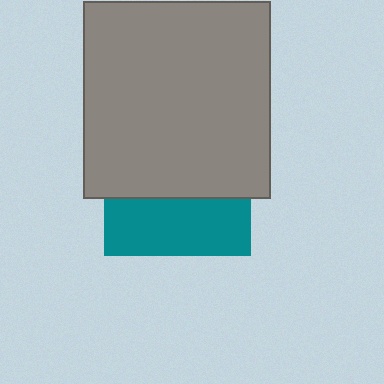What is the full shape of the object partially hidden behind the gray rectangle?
The partially hidden object is a teal square.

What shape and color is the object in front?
The object in front is a gray rectangle.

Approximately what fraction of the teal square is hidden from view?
Roughly 62% of the teal square is hidden behind the gray rectangle.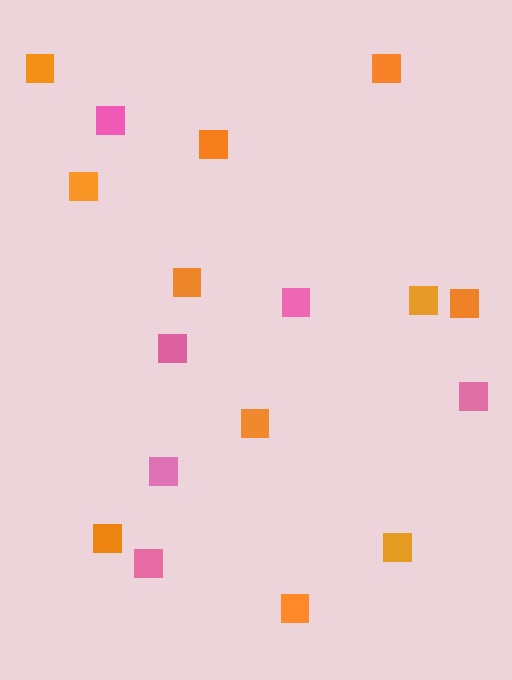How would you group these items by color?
There are 2 groups: one group of pink squares (6) and one group of orange squares (11).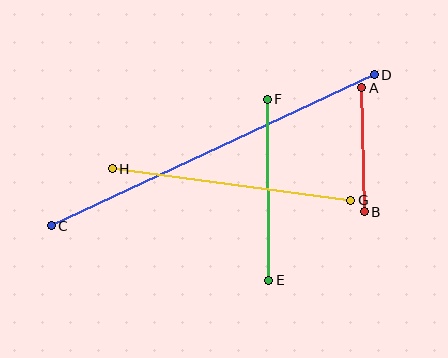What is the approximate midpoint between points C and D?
The midpoint is at approximately (213, 150) pixels.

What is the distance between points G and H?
The distance is approximately 241 pixels.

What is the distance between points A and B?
The distance is approximately 124 pixels.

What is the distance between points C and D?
The distance is approximately 356 pixels.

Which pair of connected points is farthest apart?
Points C and D are farthest apart.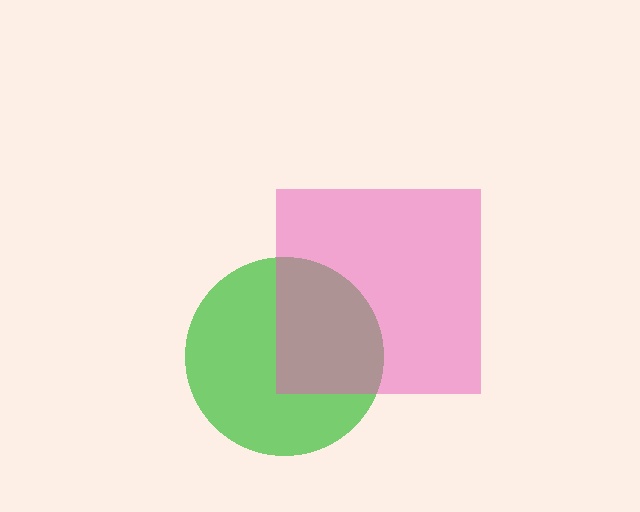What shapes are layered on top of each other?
The layered shapes are: a green circle, a pink square.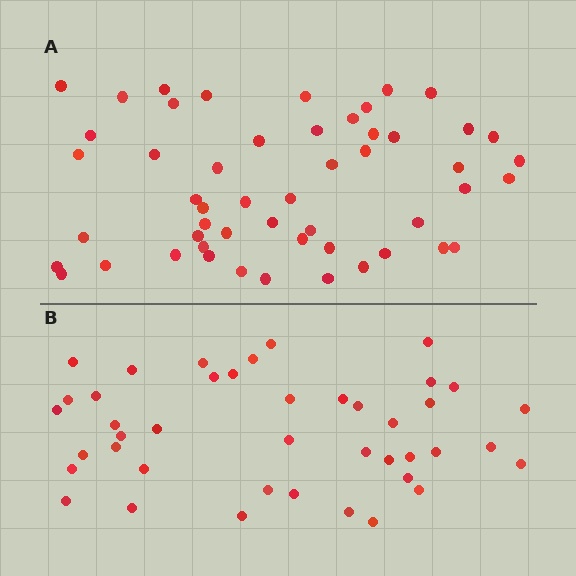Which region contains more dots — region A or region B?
Region A (the top region) has more dots.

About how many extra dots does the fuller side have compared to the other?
Region A has roughly 10 or so more dots than region B.